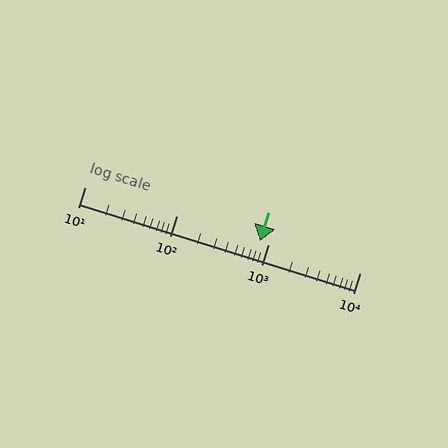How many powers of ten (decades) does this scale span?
The scale spans 3 decades, from 10 to 10000.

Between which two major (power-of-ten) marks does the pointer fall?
The pointer is between 100 and 1000.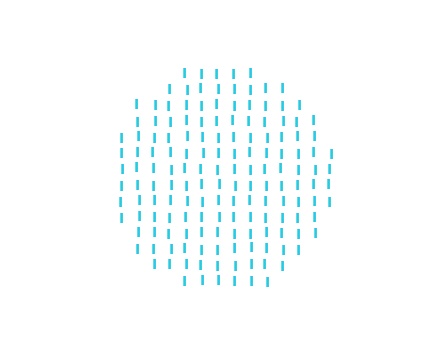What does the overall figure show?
The overall figure shows a circle.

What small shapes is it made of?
It is made of small letter I's.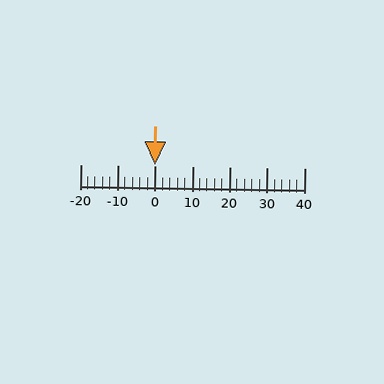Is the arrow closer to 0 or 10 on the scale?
The arrow is closer to 0.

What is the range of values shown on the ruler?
The ruler shows values from -20 to 40.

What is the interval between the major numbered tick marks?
The major tick marks are spaced 10 units apart.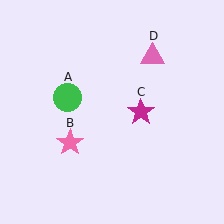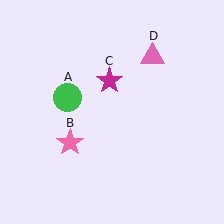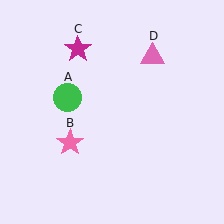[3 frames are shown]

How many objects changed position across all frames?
1 object changed position: magenta star (object C).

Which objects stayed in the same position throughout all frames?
Green circle (object A) and pink star (object B) and pink triangle (object D) remained stationary.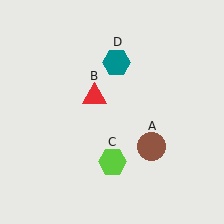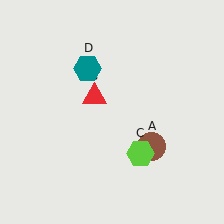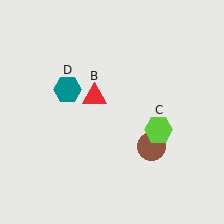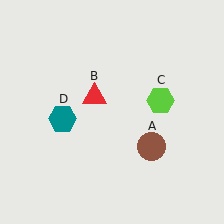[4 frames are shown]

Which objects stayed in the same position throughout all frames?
Brown circle (object A) and red triangle (object B) remained stationary.